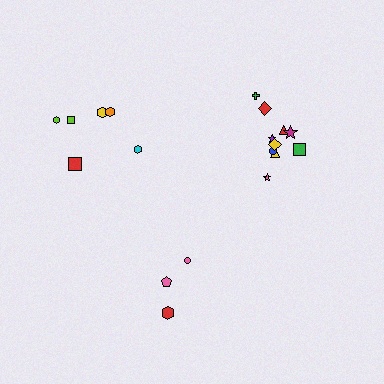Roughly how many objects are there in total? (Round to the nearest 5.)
Roughly 20 objects in total.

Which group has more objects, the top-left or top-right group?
The top-right group.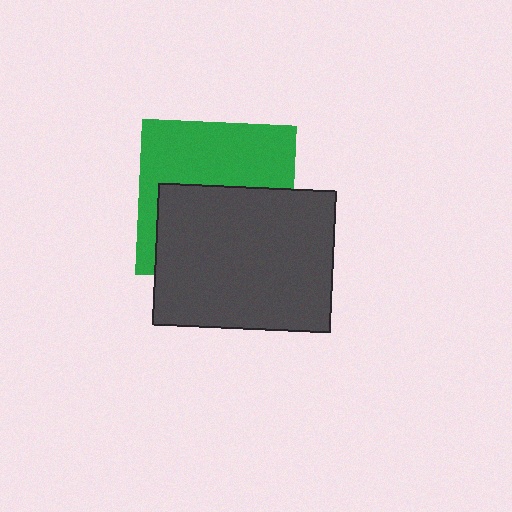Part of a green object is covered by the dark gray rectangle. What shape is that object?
It is a square.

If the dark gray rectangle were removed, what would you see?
You would see the complete green square.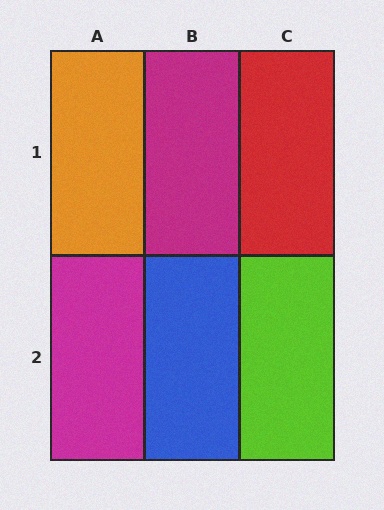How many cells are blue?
1 cell is blue.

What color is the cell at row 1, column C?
Red.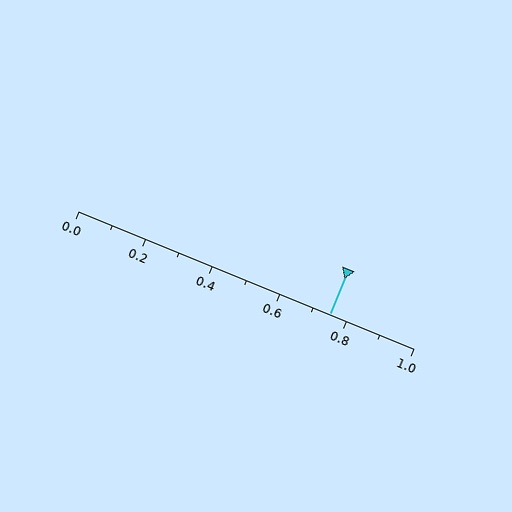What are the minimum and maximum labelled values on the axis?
The axis runs from 0.0 to 1.0.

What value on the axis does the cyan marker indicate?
The marker indicates approximately 0.75.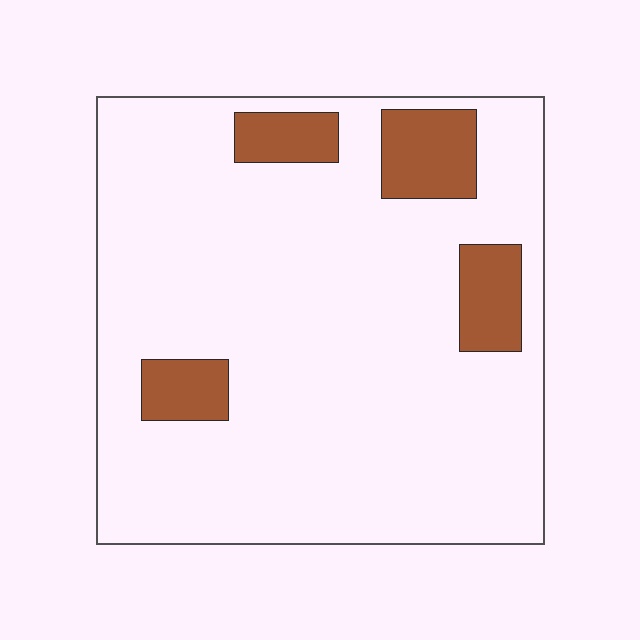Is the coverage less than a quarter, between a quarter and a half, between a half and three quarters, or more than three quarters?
Less than a quarter.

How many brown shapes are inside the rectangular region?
4.